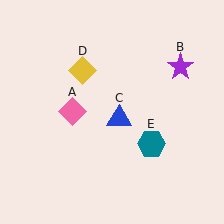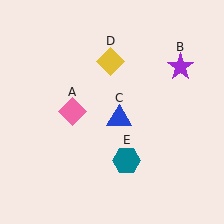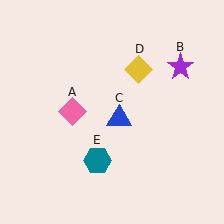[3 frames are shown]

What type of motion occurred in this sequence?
The yellow diamond (object D), teal hexagon (object E) rotated clockwise around the center of the scene.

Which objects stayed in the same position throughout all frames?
Pink diamond (object A) and purple star (object B) and blue triangle (object C) remained stationary.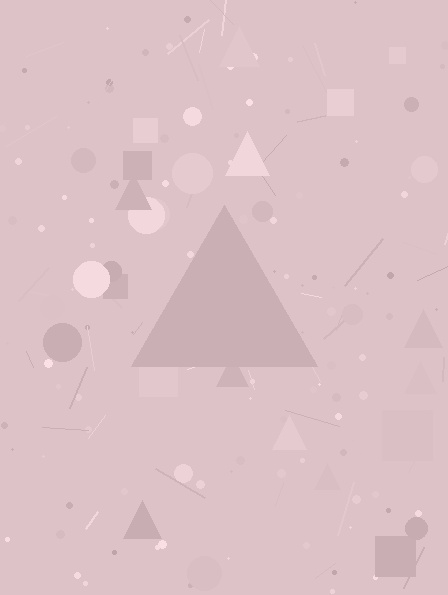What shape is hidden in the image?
A triangle is hidden in the image.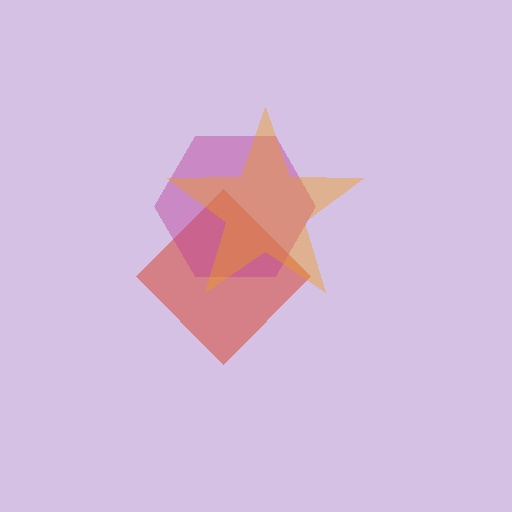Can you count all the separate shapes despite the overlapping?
Yes, there are 3 separate shapes.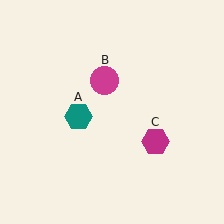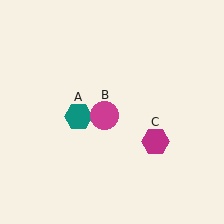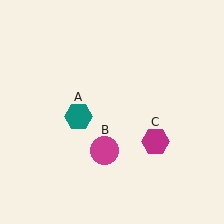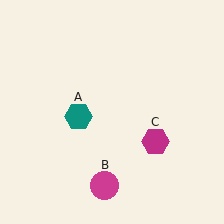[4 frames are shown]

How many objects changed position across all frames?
1 object changed position: magenta circle (object B).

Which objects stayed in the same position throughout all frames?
Teal hexagon (object A) and magenta hexagon (object C) remained stationary.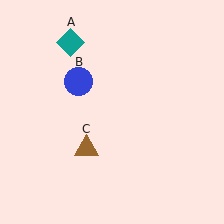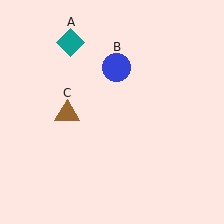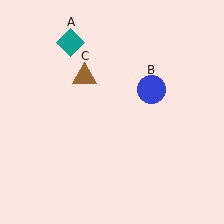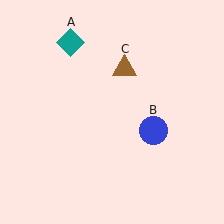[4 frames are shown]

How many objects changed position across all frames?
2 objects changed position: blue circle (object B), brown triangle (object C).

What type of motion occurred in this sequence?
The blue circle (object B), brown triangle (object C) rotated clockwise around the center of the scene.